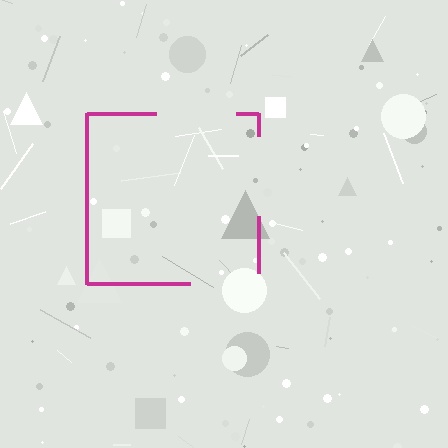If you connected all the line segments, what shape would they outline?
They would outline a square.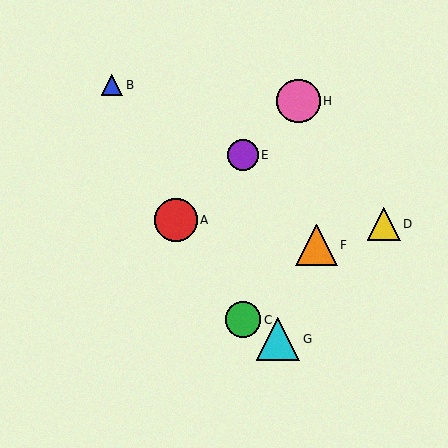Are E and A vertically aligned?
No, E is at x≈243 and A is at x≈176.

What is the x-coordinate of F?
Object F is at x≈316.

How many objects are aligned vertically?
2 objects (C, E) are aligned vertically.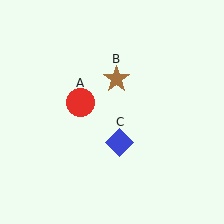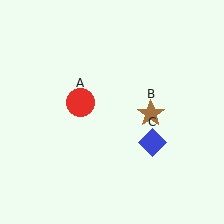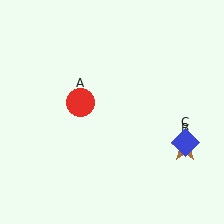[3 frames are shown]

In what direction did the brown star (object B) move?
The brown star (object B) moved down and to the right.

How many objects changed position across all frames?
2 objects changed position: brown star (object B), blue diamond (object C).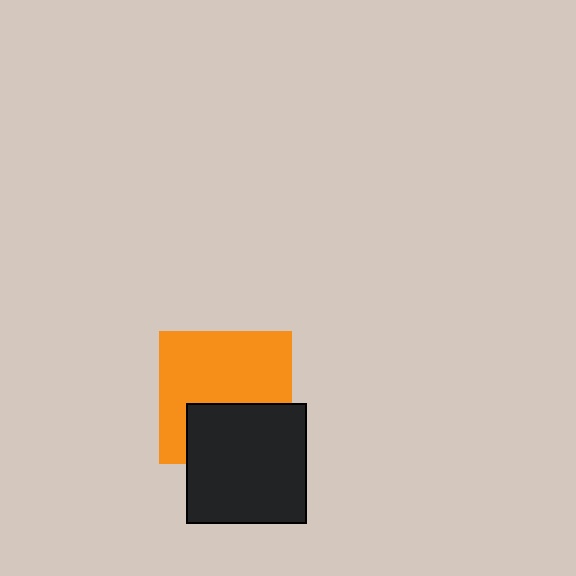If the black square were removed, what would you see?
You would see the complete orange square.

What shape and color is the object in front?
The object in front is a black square.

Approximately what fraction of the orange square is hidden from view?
Roughly 37% of the orange square is hidden behind the black square.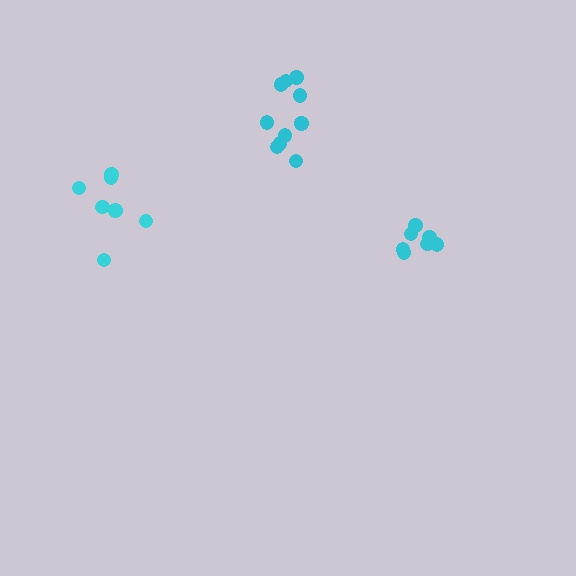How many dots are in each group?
Group 1: 7 dots, Group 2: 10 dots, Group 3: 7 dots (24 total).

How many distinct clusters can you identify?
There are 3 distinct clusters.